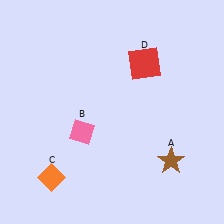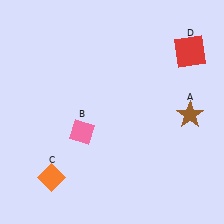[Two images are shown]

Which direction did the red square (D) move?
The red square (D) moved right.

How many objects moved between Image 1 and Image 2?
2 objects moved between the two images.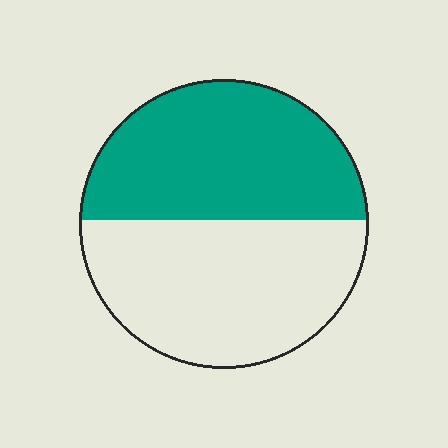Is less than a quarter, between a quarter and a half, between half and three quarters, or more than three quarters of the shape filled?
Between a quarter and a half.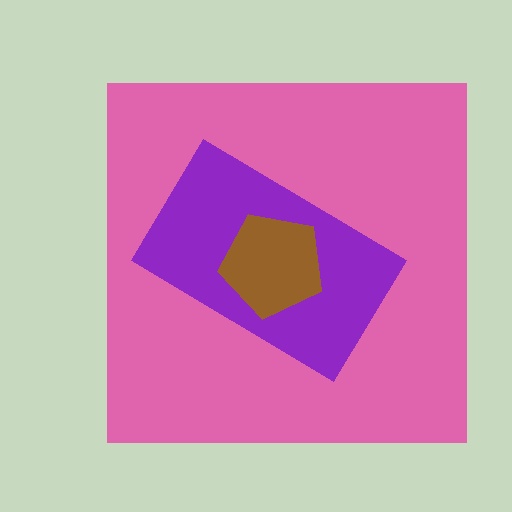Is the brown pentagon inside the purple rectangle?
Yes.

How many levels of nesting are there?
3.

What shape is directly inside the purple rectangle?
The brown pentagon.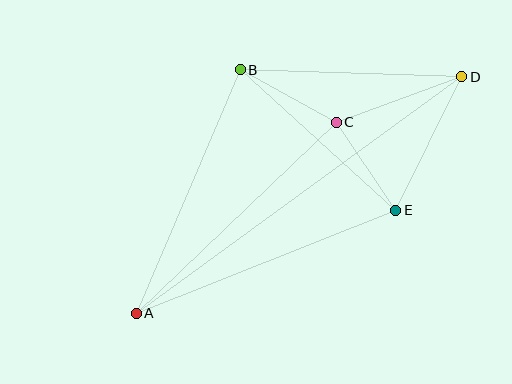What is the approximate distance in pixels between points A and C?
The distance between A and C is approximately 276 pixels.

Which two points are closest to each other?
Points C and E are closest to each other.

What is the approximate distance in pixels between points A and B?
The distance between A and B is approximately 265 pixels.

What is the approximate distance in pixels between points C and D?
The distance between C and D is approximately 134 pixels.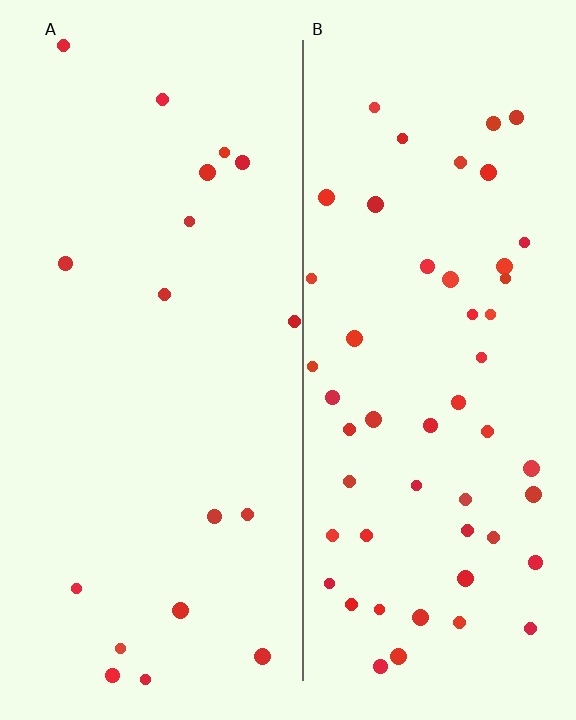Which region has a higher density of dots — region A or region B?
B (the right).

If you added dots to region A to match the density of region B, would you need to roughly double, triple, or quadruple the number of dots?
Approximately triple.